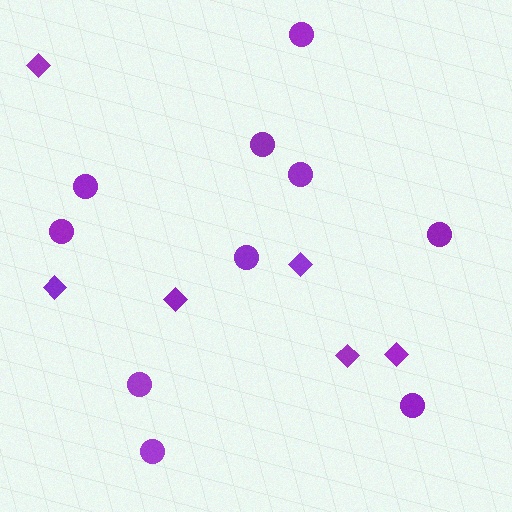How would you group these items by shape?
There are 2 groups: one group of circles (10) and one group of diamonds (6).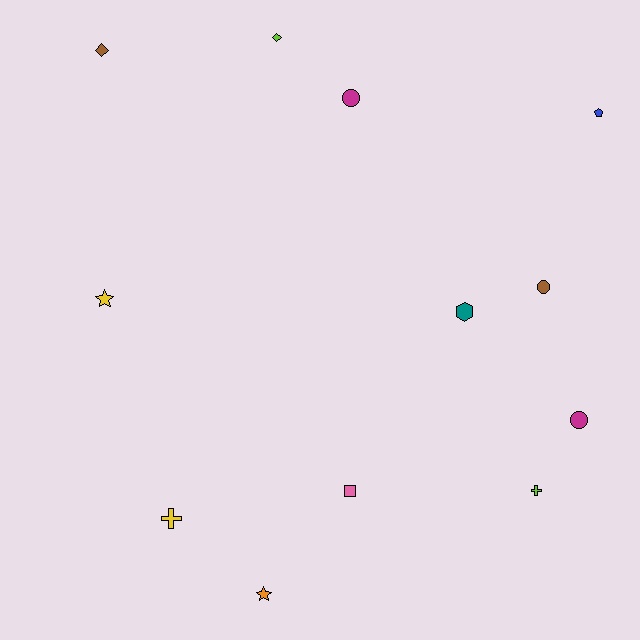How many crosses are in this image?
There are 2 crosses.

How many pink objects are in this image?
There is 1 pink object.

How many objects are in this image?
There are 12 objects.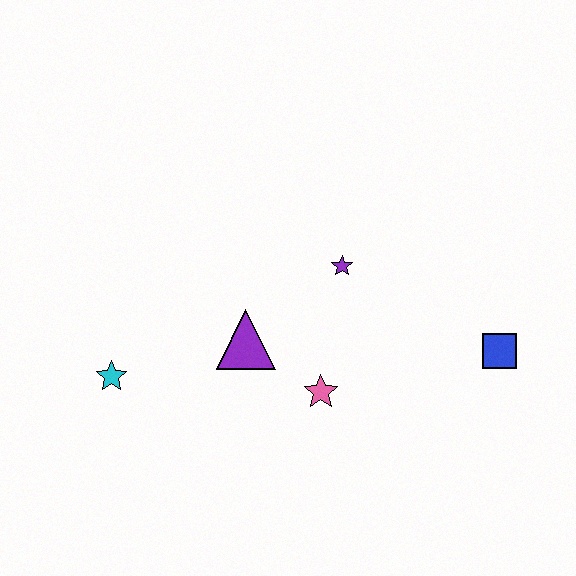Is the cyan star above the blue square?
No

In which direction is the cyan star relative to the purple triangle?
The cyan star is to the left of the purple triangle.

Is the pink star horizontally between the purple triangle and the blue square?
Yes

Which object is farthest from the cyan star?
The blue square is farthest from the cyan star.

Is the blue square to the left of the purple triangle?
No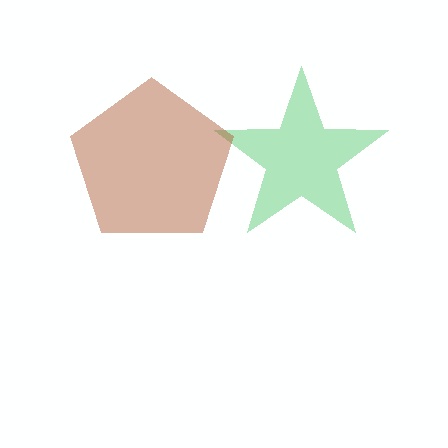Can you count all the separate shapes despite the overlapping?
Yes, there are 2 separate shapes.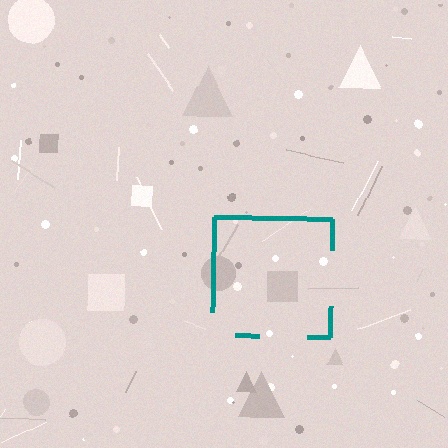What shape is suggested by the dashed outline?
The dashed outline suggests a square.